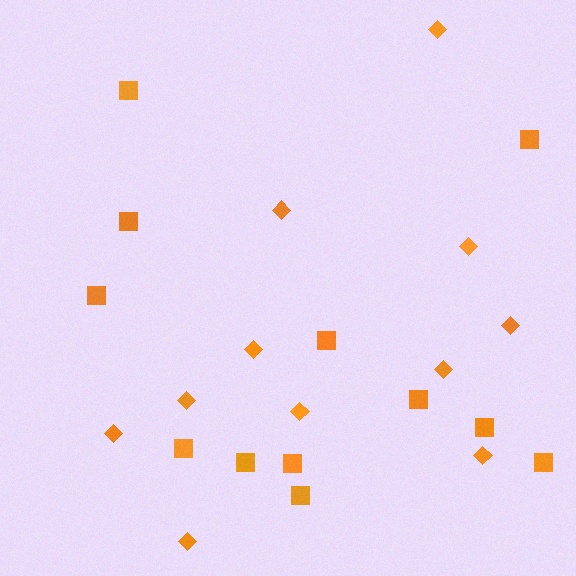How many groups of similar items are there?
There are 2 groups: one group of diamonds (11) and one group of squares (12).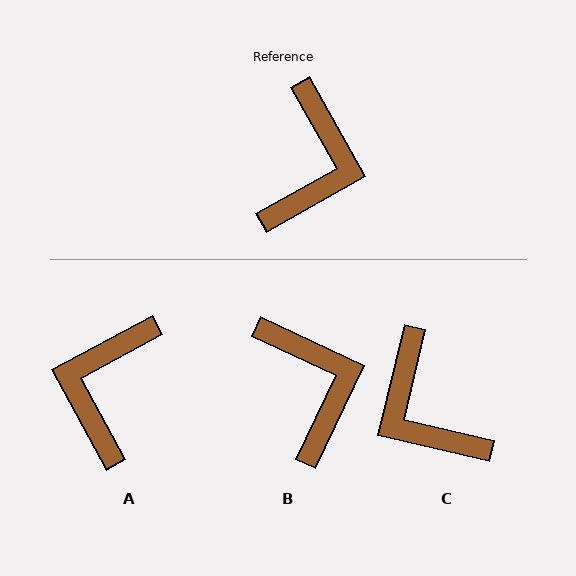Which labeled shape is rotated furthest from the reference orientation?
A, about 179 degrees away.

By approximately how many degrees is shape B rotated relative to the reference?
Approximately 35 degrees counter-clockwise.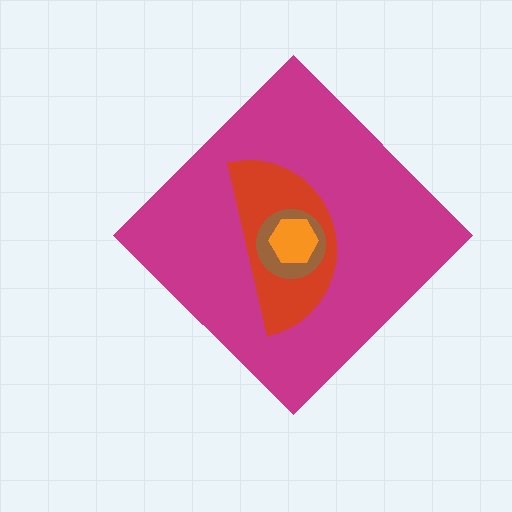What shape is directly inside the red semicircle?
The brown circle.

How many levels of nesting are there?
4.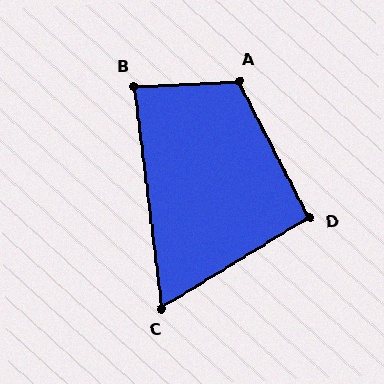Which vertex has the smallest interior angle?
C, at approximately 66 degrees.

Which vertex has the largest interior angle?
A, at approximately 114 degrees.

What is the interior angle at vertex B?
Approximately 86 degrees (approximately right).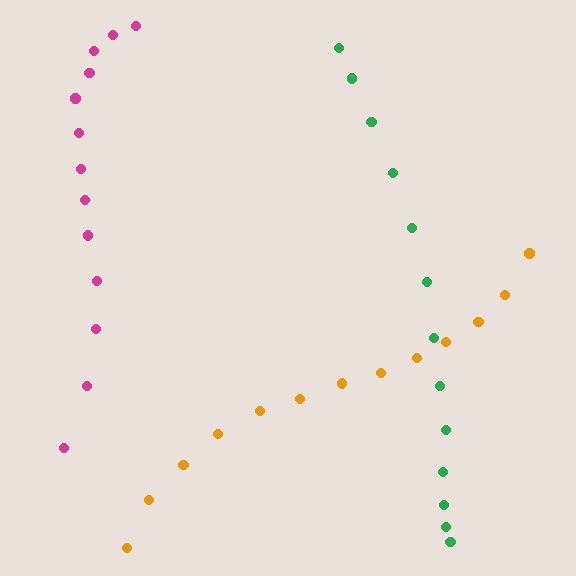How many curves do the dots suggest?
There are 3 distinct paths.